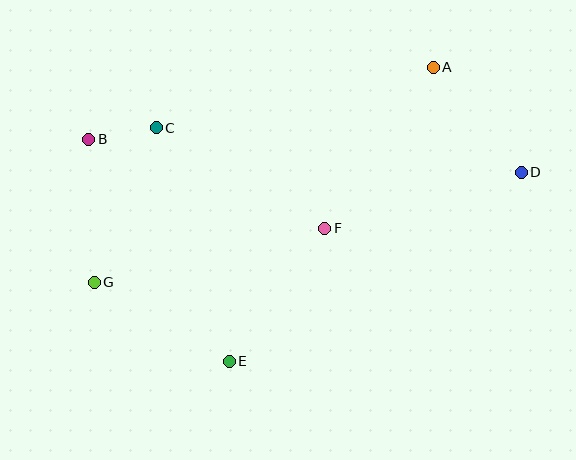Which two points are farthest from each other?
Points D and G are farthest from each other.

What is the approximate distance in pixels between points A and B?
The distance between A and B is approximately 352 pixels.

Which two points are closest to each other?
Points B and C are closest to each other.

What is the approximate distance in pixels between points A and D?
The distance between A and D is approximately 137 pixels.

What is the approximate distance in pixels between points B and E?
The distance between B and E is approximately 263 pixels.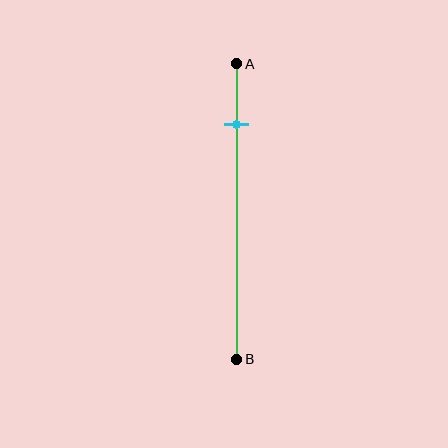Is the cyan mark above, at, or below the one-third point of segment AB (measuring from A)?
The cyan mark is above the one-third point of segment AB.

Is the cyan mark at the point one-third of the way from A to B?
No, the mark is at about 20% from A, not at the 33% one-third point.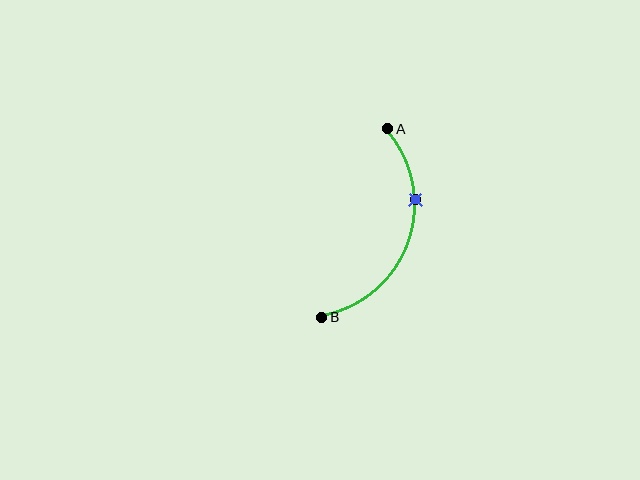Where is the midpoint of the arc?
The arc midpoint is the point on the curve farthest from the straight line joining A and B. It sits to the right of that line.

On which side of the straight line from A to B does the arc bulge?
The arc bulges to the right of the straight line connecting A and B.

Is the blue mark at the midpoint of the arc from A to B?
No. The blue mark lies on the arc but is closer to endpoint A. The arc midpoint would be at the point on the curve equidistant along the arc from both A and B.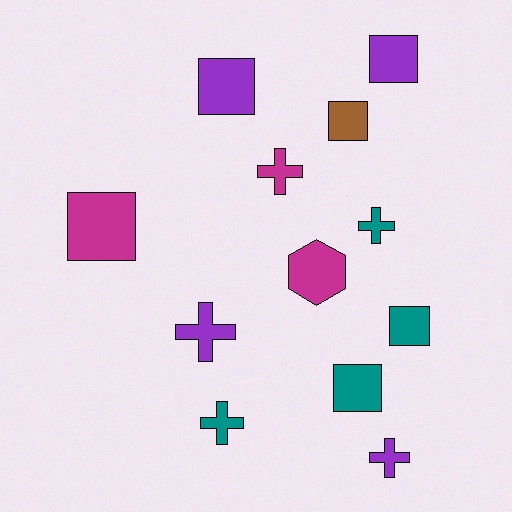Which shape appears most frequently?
Square, with 6 objects.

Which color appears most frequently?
Teal, with 4 objects.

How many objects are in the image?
There are 12 objects.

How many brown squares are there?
There is 1 brown square.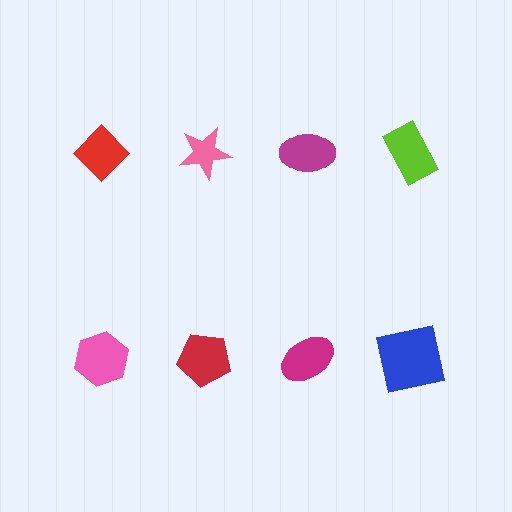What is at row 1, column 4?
A lime rectangle.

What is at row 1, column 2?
A pink star.